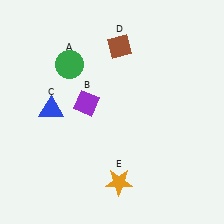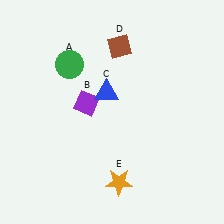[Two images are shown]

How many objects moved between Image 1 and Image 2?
1 object moved between the two images.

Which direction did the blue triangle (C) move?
The blue triangle (C) moved right.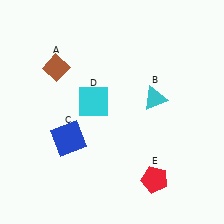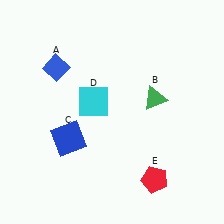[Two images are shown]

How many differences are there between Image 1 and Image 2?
There are 2 differences between the two images.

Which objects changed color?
A changed from brown to blue. B changed from cyan to green.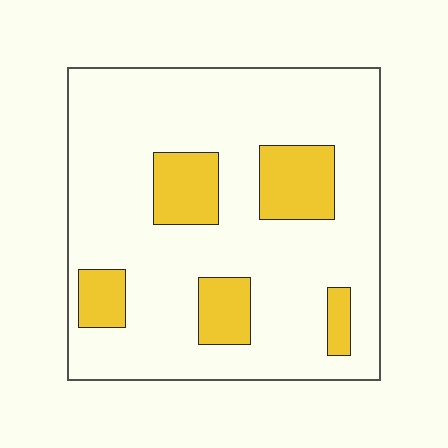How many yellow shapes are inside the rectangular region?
5.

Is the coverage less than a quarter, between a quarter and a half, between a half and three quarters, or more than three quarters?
Less than a quarter.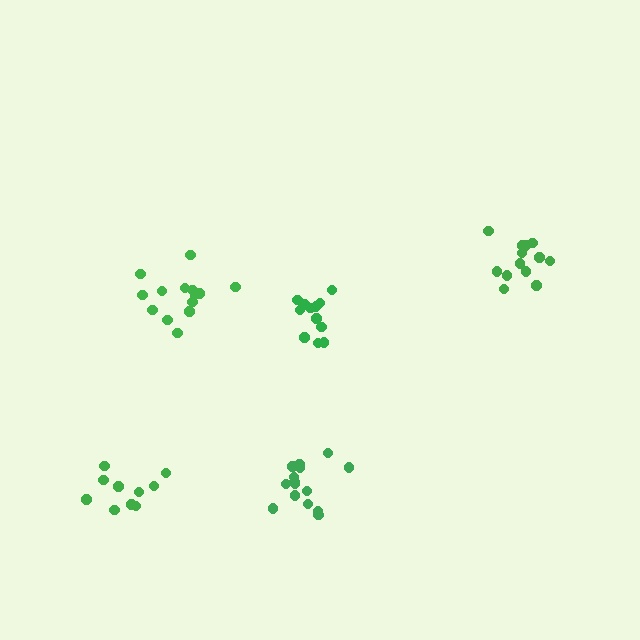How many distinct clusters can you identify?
There are 5 distinct clusters.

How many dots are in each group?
Group 1: 14 dots, Group 2: 15 dots, Group 3: 10 dots, Group 4: 13 dots, Group 5: 12 dots (64 total).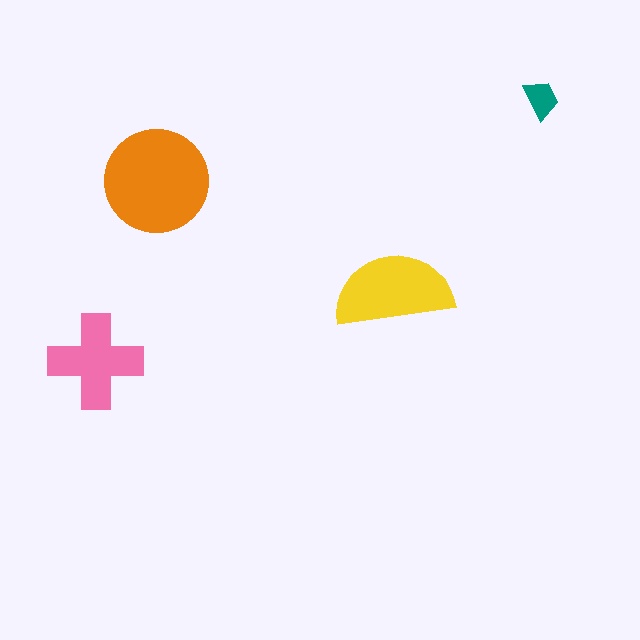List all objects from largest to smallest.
The orange circle, the yellow semicircle, the pink cross, the teal trapezoid.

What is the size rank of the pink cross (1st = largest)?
3rd.